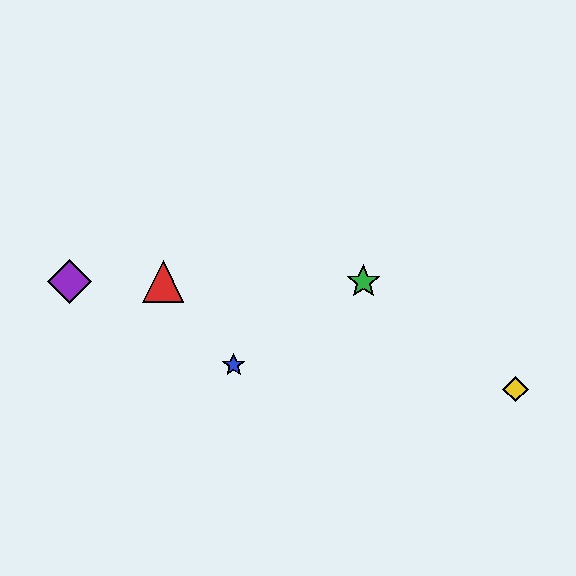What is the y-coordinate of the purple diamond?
The purple diamond is at y≈282.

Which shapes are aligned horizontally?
The red triangle, the green star, the purple diamond are aligned horizontally.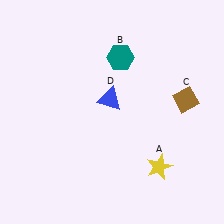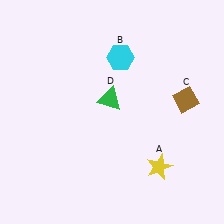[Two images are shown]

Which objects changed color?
B changed from teal to cyan. D changed from blue to green.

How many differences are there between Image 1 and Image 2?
There are 2 differences between the two images.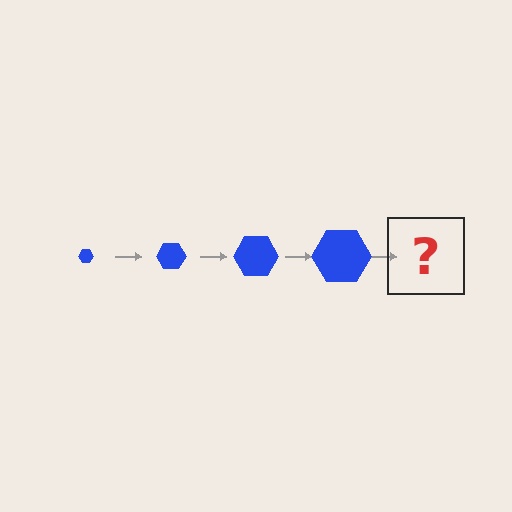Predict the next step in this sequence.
The next step is a blue hexagon, larger than the previous one.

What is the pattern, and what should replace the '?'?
The pattern is that the hexagon gets progressively larger each step. The '?' should be a blue hexagon, larger than the previous one.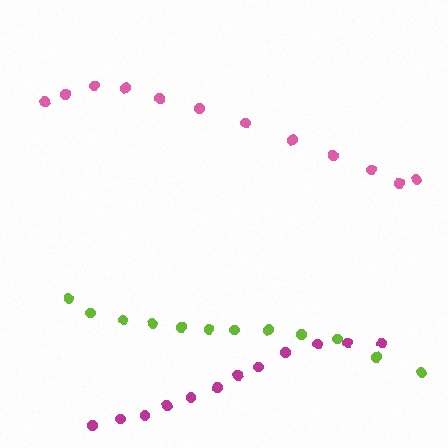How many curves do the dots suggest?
There are 3 distinct paths.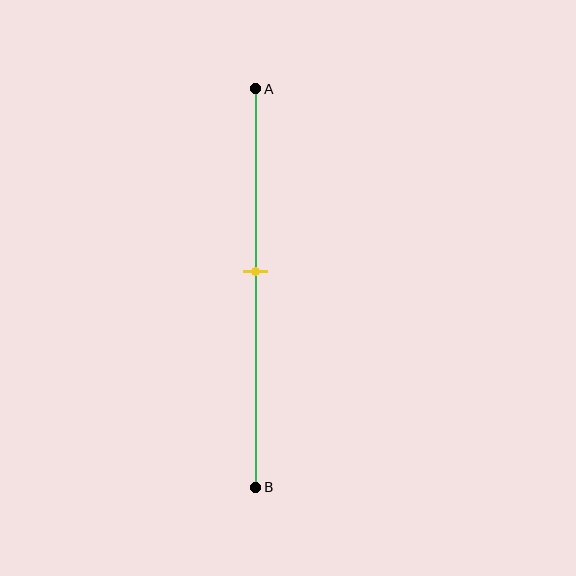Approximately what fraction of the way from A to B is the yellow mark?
The yellow mark is approximately 45% of the way from A to B.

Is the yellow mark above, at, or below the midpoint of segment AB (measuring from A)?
The yellow mark is above the midpoint of segment AB.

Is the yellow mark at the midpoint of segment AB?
No, the mark is at about 45% from A, not at the 50% midpoint.